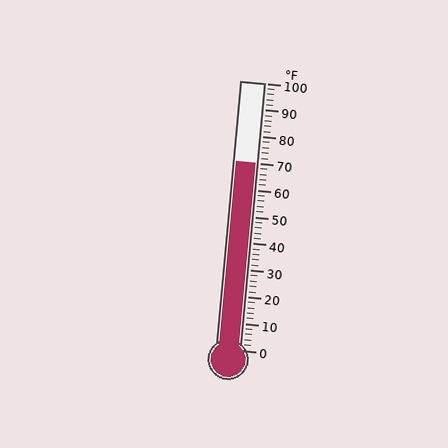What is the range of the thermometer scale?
The thermometer scale ranges from 0°F to 100°F.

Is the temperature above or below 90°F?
The temperature is below 90°F.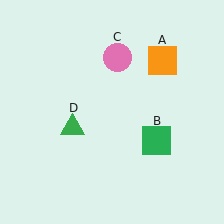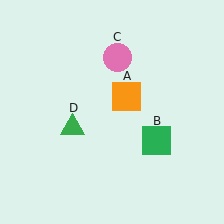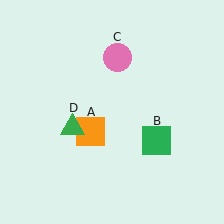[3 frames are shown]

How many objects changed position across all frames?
1 object changed position: orange square (object A).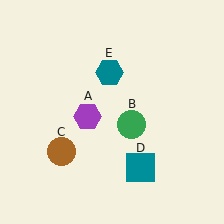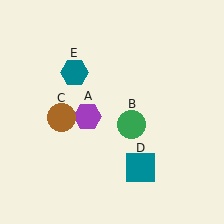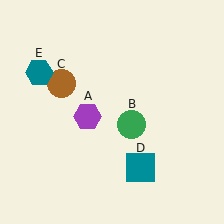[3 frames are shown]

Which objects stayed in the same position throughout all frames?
Purple hexagon (object A) and green circle (object B) and teal square (object D) remained stationary.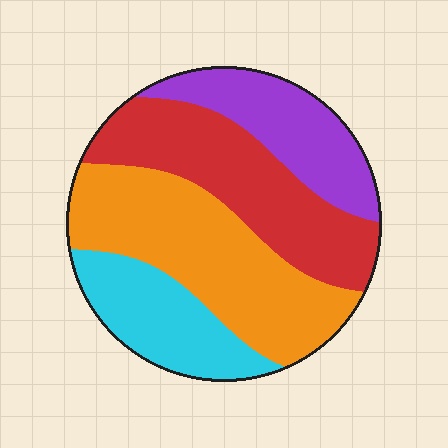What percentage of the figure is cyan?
Cyan takes up less than a quarter of the figure.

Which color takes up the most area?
Orange, at roughly 35%.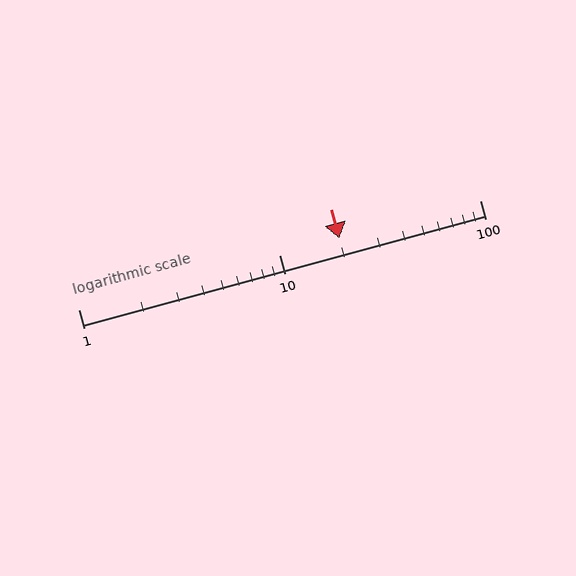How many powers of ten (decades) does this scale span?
The scale spans 2 decades, from 1 to 100.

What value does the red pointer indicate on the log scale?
The pointer indicates approximately 20.